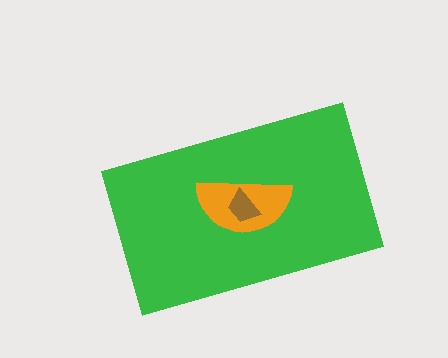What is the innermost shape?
The brown trapezoid.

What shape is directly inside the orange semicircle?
The brown trapezoid.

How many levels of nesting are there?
3.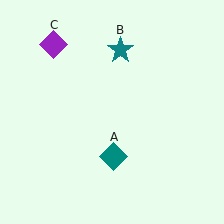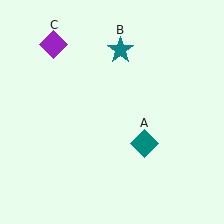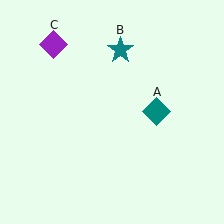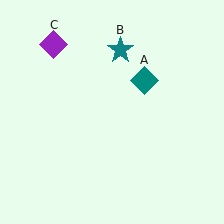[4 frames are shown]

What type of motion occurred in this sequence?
The teal diamond (object A) rotated counterclockwise around the center of the scene.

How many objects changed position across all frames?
1 object changed position: teal diamond (object A).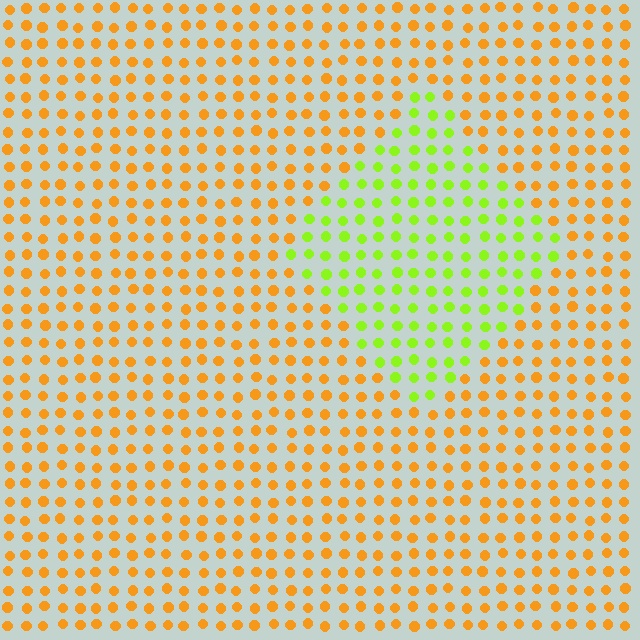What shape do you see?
I see a diamond.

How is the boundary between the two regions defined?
The boundary is defined purely by a slight shift in hue (about 55 degrees). Spacing, size, and orientation are identical on both sides.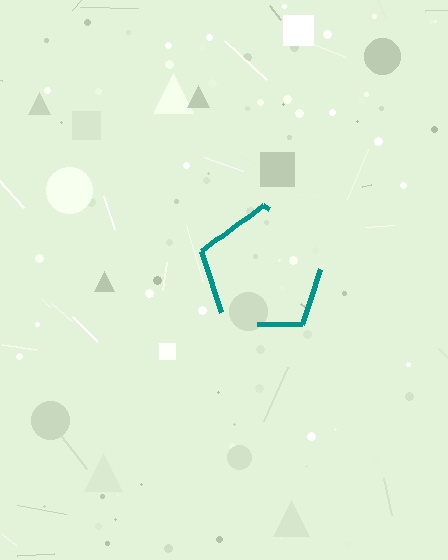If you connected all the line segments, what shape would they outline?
They would outline a pentagon.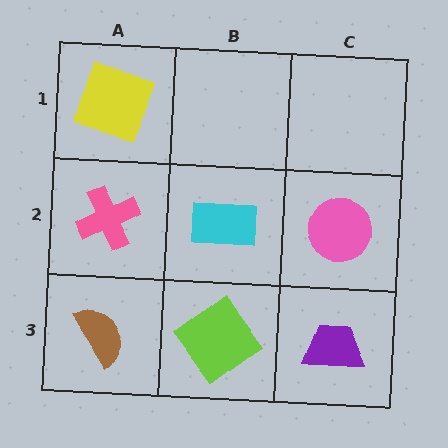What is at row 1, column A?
A yellow square.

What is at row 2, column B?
A cyan rectangle.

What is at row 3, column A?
A brown semicircle.